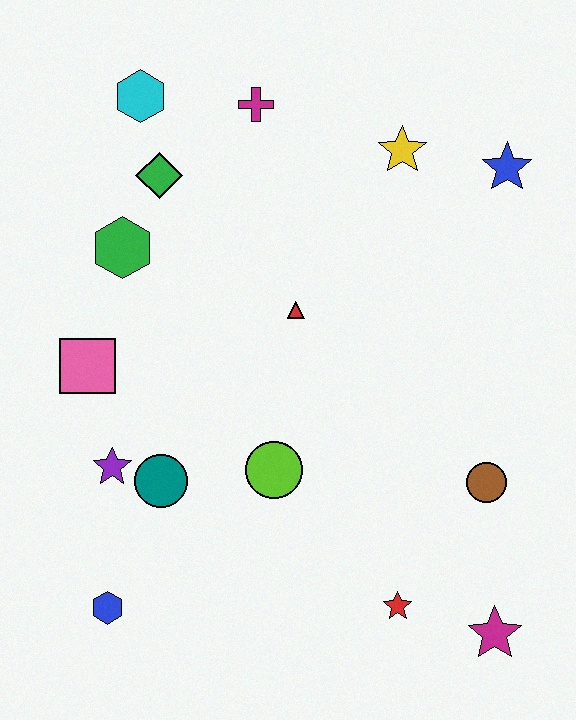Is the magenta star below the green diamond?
Yes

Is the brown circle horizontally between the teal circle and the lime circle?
No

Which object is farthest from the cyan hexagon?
The magenta star is farthest from the cyan hexagon.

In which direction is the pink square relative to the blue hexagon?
The pink square is above the blue hexagon.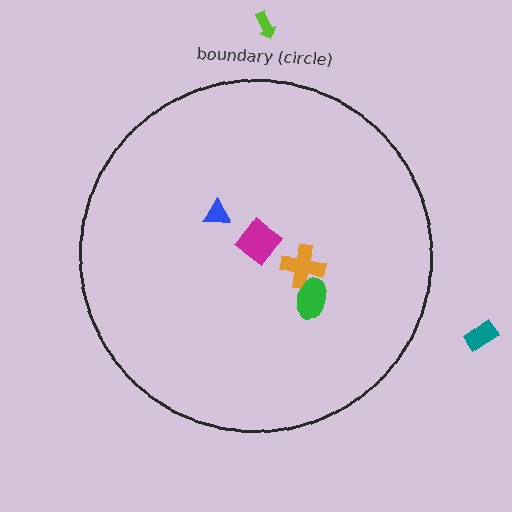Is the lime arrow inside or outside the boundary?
Outside.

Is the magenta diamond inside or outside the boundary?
Inside.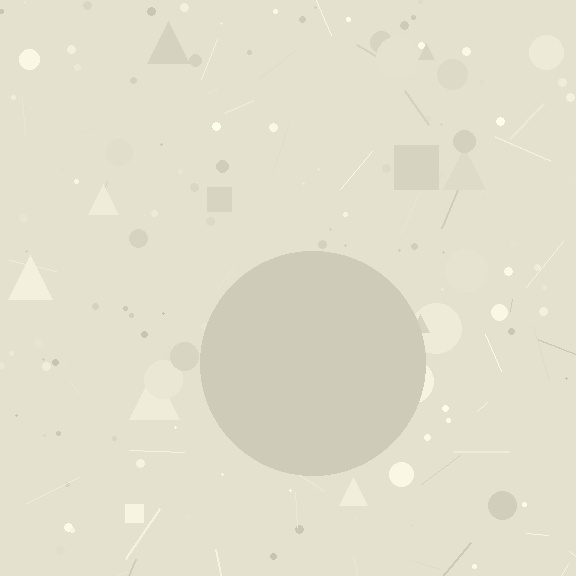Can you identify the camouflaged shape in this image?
The camouflaged shape is a circle.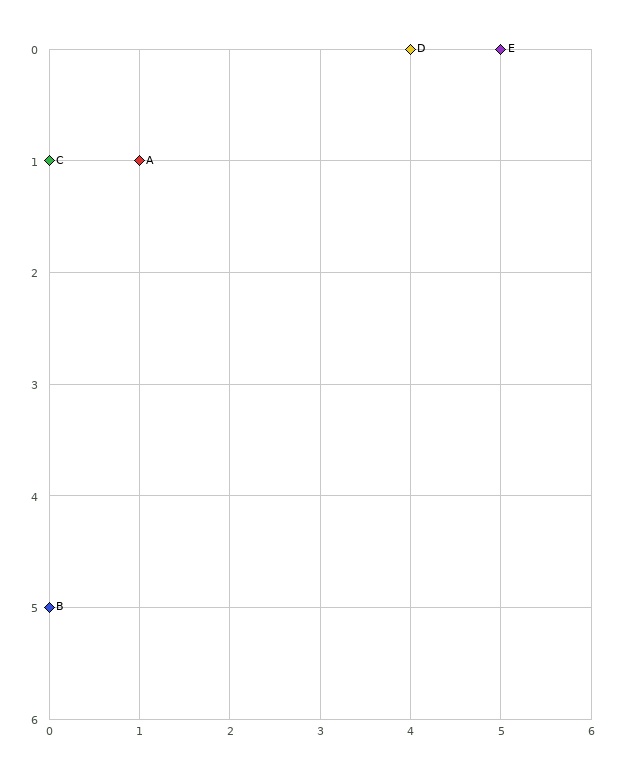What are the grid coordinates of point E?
Point E is at grid coordinates (5, 0).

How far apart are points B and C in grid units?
Points B and C are 4 rows apart.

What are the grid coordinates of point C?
Point C is at grid coordinates (0, 1).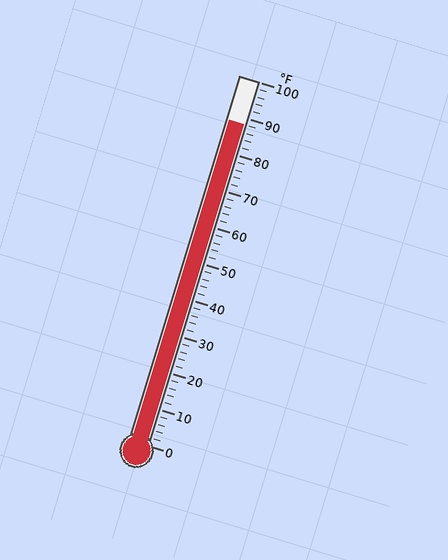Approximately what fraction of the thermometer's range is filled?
The thermometer is filled to approximately 90% of its range.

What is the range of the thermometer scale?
The thermometer scale ranges from 0°F to 100°F.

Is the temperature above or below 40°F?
The temperature is above 40°F.